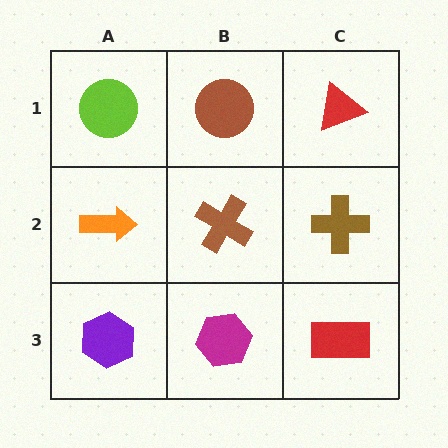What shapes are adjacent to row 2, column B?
A brown circle (row 1, column B), a magenta hexagon (row 3, column B), an orange arrow (row 2, column A), a brown cross (row 2, column C).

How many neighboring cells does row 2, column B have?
4.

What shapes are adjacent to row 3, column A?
An orange arrow (row 2, column A), a magenta hexagon (row 3, column B).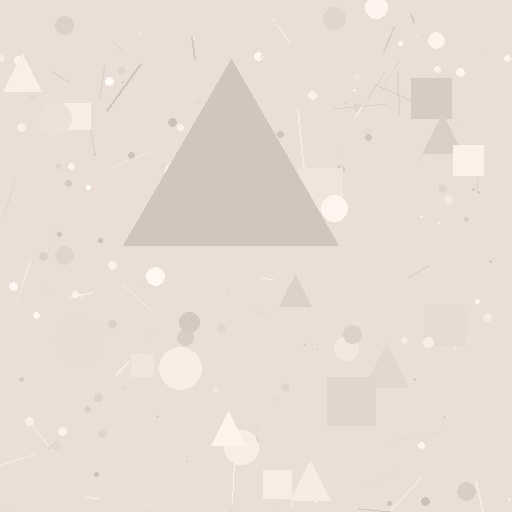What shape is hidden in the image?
A triangle is hidden in the image.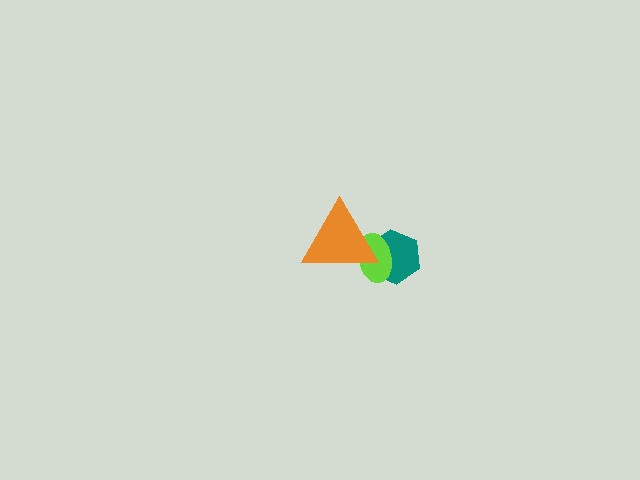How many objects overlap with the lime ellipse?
2 objects overlap with the lime ellipse.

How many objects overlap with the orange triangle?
2 objects overlap with the orange triangle.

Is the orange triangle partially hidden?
No, no other shape covers it.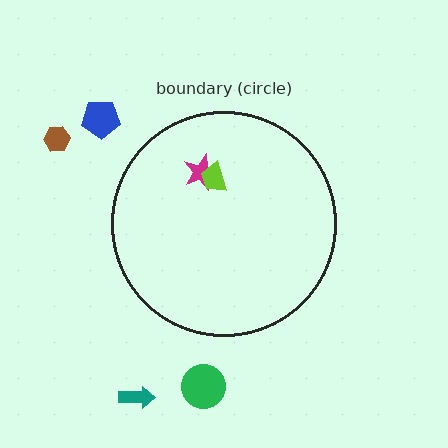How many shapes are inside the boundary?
2 inside, 4 outside.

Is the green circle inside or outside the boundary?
Outside.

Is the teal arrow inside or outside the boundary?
Outside.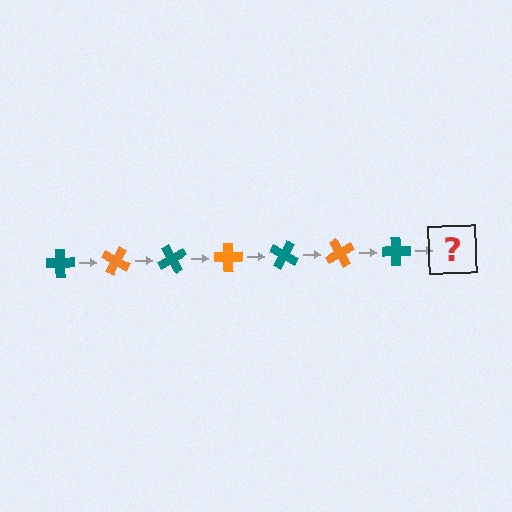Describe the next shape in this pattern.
It should be an orange cross, rotated 210 degrees from the start.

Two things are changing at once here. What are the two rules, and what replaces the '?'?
The two rules are that it rotates 30 degrees each step and the color cycles through teal and orange. The '?' should be an orange cross, rotated 210 degrees from the start.